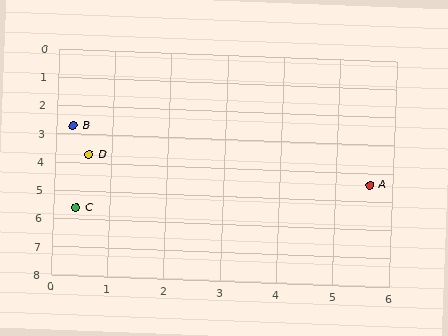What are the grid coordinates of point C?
Point C is at approximately (0.4, 5.6).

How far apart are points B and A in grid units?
Points B and A are about 5.6 grid units apart.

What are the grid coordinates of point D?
Point D is at approximately (0.6, 3.7).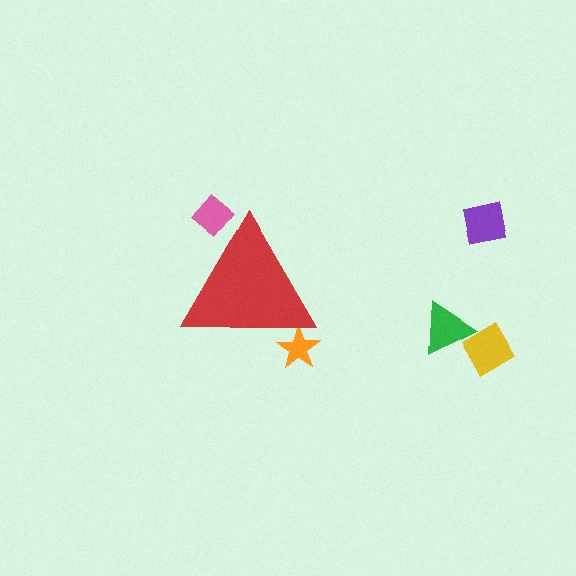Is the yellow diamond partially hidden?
No, the yellow diamond is fully visible.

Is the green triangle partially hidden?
No, the green triangle is fully visible.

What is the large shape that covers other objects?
A red triangle.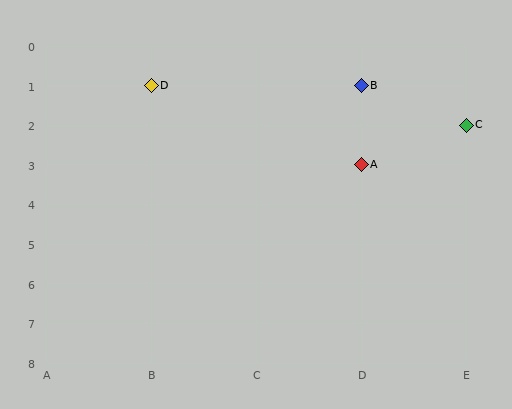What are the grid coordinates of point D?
Point D is at grid coordinates (B, 1).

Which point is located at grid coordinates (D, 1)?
Point B is at (D, 1).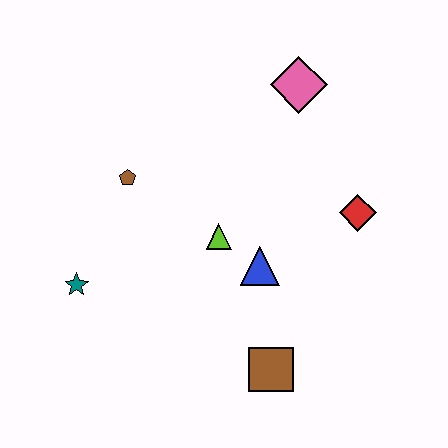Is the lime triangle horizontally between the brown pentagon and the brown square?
Yes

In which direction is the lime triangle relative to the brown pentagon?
The lime triangle is to the right of the brown pentagon.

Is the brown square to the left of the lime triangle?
No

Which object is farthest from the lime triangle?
The pink diamond is farthest from the lime triangle.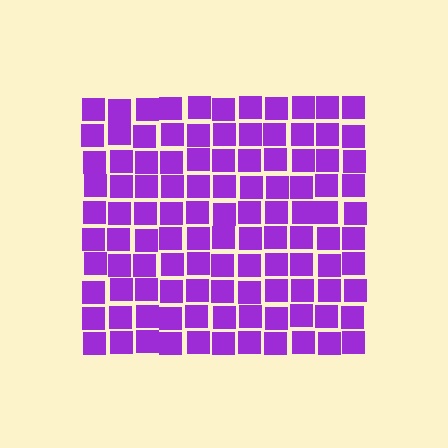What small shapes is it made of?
It is made of small squares.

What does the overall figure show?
The overall figure shows a square.